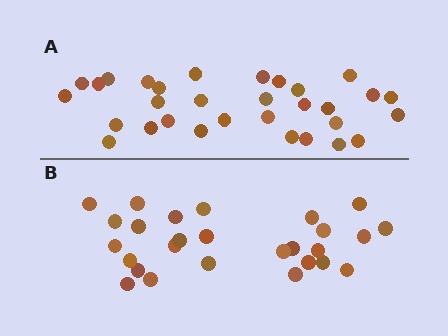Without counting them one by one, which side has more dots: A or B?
Region A (the top region) has more dots.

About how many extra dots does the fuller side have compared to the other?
Region A has about 4 more dots than region B.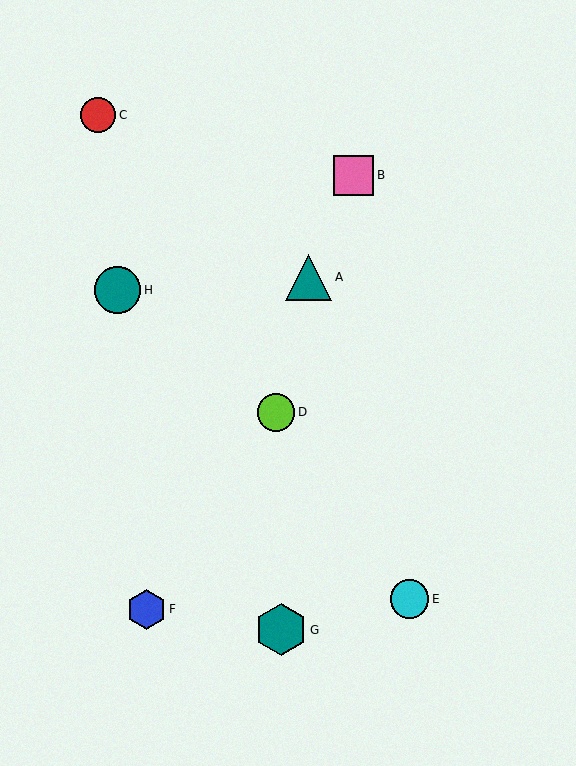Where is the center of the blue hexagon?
The center of the blue hexagon is at (147, 609).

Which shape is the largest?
The teal hexagon (labeled G) is the largest.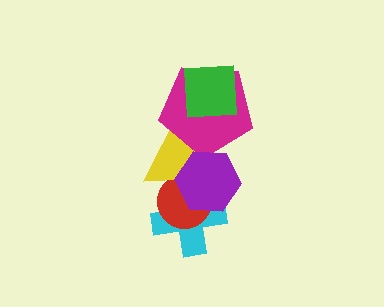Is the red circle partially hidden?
Yes, it is partially covered by another shape.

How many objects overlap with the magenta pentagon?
3 objects overlap with the magenta pentagon.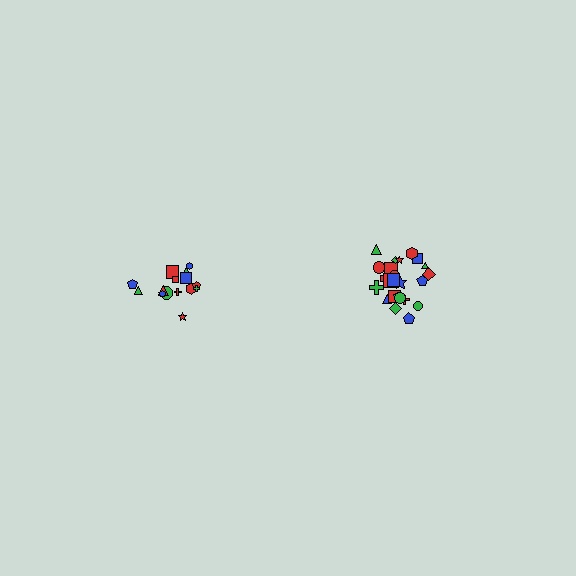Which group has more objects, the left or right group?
The right group.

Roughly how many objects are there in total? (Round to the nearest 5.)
Roughly 40 objects in total.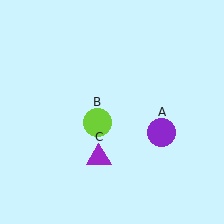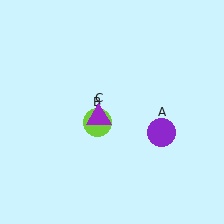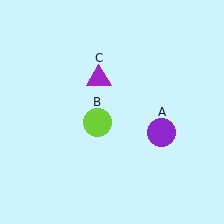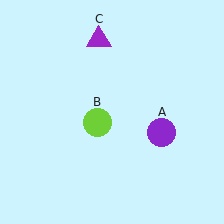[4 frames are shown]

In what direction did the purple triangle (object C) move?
The purple triangle (object C) moved up.